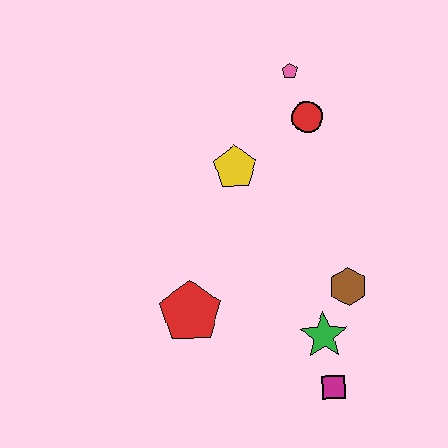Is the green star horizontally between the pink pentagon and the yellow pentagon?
No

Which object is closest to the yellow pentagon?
The red circle is closest to the yellow pentagon.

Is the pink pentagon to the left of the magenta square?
Yes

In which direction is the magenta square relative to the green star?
The magenta square is below the green star.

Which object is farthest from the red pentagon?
The pink pentagon is farthest from the red pentagon.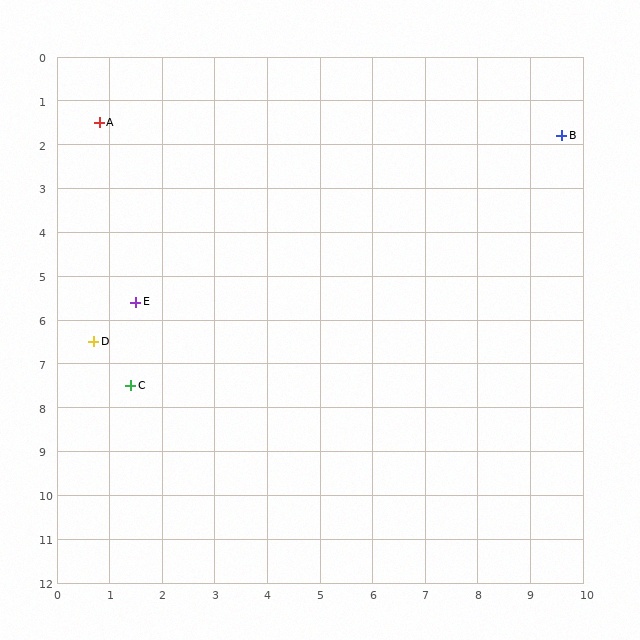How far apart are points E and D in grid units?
Points E and D are about 1.2 grid units apart.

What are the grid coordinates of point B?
Point B is at approximately (9.6, 1.8).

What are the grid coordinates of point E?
Point E is at approximately (1.5, 5.6).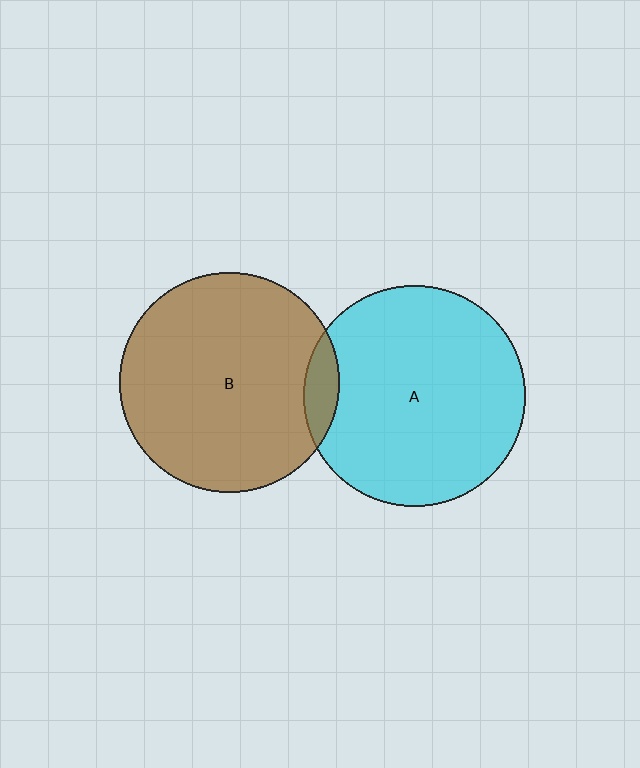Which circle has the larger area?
Circle A (cyan).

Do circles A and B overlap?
Yes.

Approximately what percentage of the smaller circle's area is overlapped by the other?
Approximately 10%.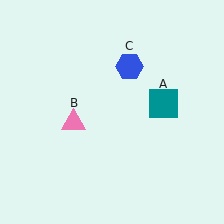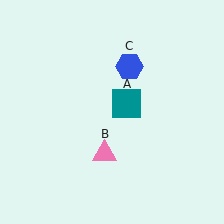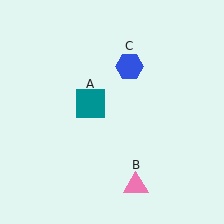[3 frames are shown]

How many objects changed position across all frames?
2 objects changed position: teal square (object A), pink triangle (object B).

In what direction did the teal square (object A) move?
The teal square (object A) moved left.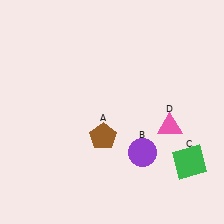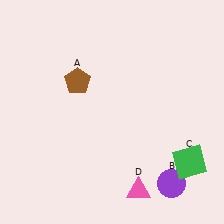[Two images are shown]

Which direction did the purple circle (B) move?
The purple circle (B) moved down.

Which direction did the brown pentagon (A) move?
The brown pentagon (A) moved up.